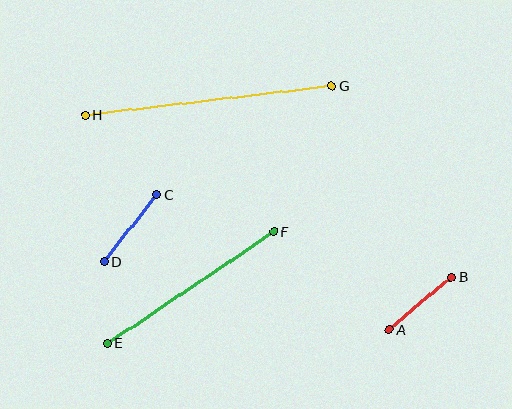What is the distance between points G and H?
The distance is approximately 249 pixels.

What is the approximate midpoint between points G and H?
The midpoint is at approximately (208, 100) pixels.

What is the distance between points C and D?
The distance is approximately 85 pixels.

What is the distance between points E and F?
The distance is approximately 200 pixels.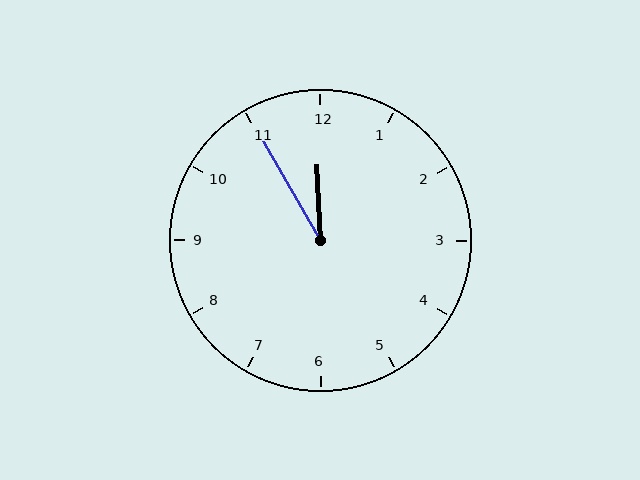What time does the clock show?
11:55.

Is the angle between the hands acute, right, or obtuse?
It is acute.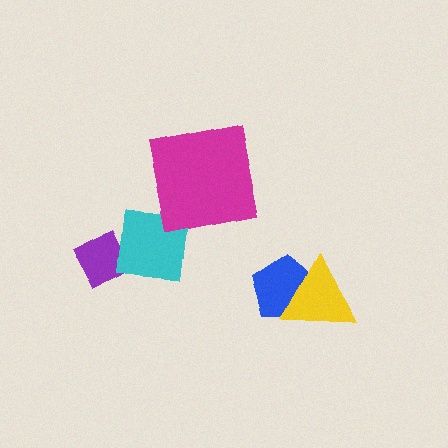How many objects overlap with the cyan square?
1 object overlaps with the cyan square.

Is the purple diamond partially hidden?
Yes, it is partially covered by another shape.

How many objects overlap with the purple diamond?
1 object overlaps with the purple diamond.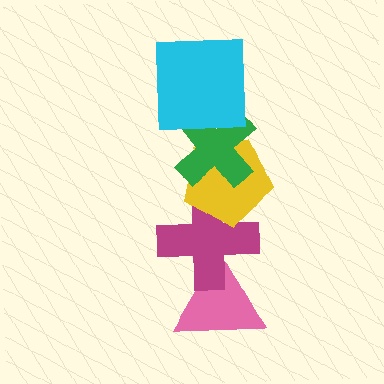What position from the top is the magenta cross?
The magenta cross is 4th from the top.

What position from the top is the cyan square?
The cyan square is 1st from the top.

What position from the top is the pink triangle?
The pink triangle is 5th from the top.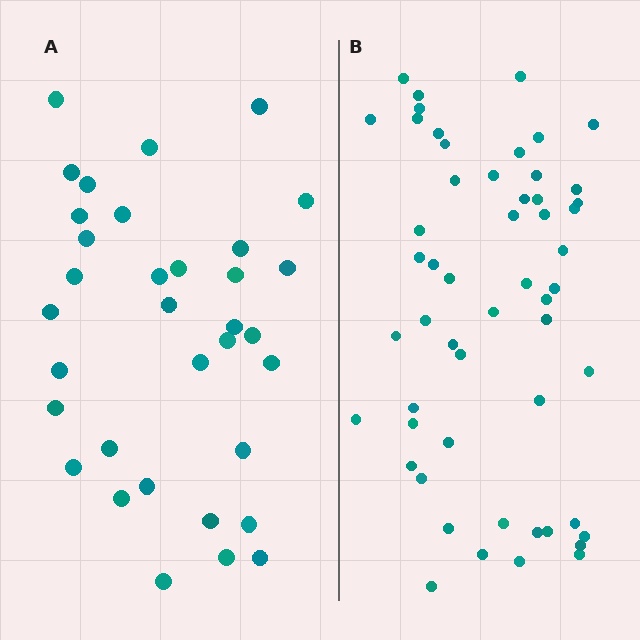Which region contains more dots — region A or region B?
Region B (the right region) has more dots.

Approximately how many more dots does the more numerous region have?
Region B has approximately 20 more dots than region A.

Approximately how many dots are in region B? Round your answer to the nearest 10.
About 50 dots. (The exact count is 54, which rounds to 50.)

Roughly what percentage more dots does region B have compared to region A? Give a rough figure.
About 60% more.